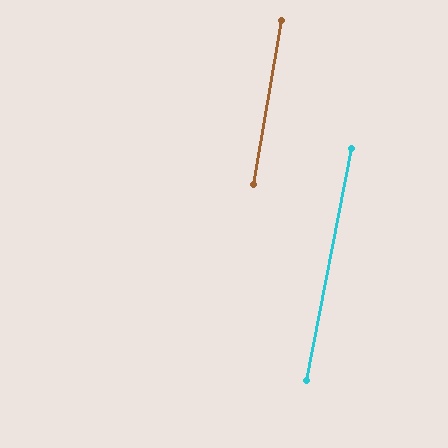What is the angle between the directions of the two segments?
Approximately 1 degree.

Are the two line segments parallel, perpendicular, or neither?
Parallel — their directions differ by only 1.1°.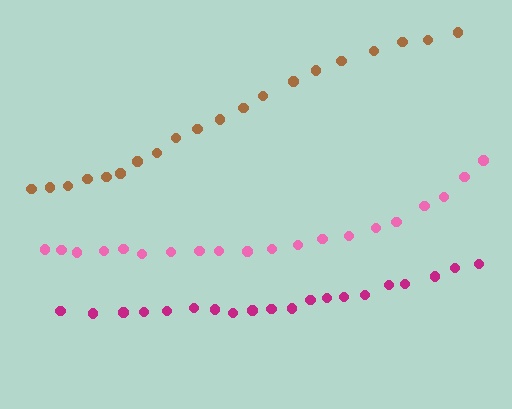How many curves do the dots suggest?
There are 3 distinct paths.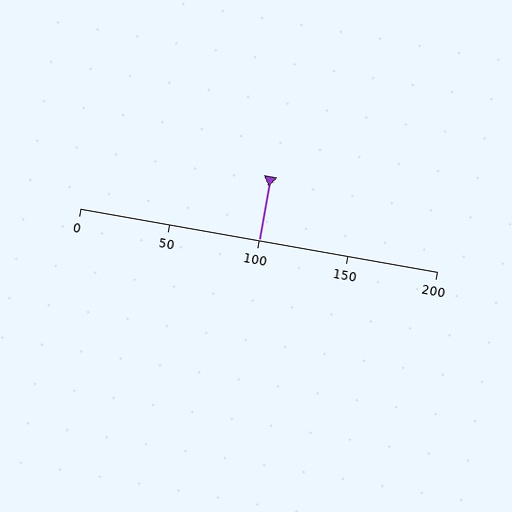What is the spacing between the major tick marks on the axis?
The major ticks are spaced 50 apart.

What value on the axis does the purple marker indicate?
The marker indicates approximately 100.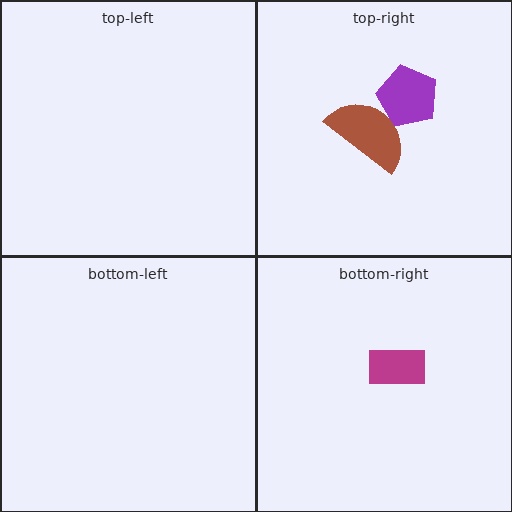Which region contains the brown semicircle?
The top-right region.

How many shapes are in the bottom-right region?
1.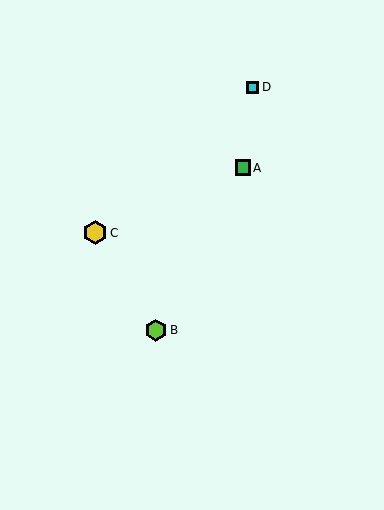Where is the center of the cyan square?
The center of the cyan square is at (252, 87).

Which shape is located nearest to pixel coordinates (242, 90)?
The cyan square (labeled D) at (252, 87) is nearest to that location.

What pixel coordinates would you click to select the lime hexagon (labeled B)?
Click at (156, 330) to select the lime hexagon B.